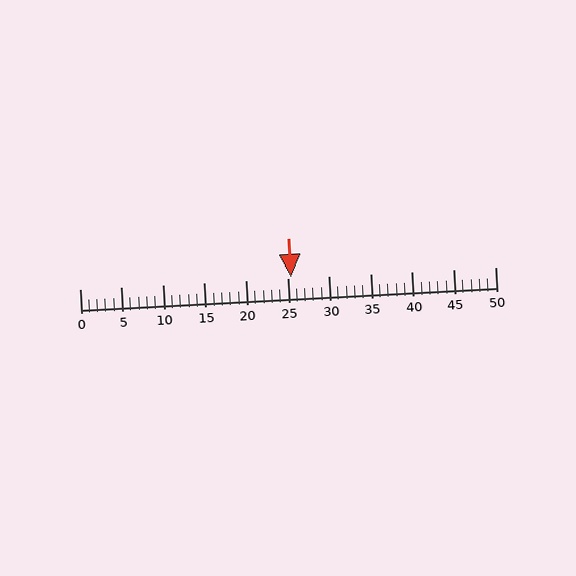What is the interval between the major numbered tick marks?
The major tick marks are spaced 5 units apart.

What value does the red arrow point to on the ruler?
The red arrow points to approximately 25.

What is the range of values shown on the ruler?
The ruler shows values from 0 to 50.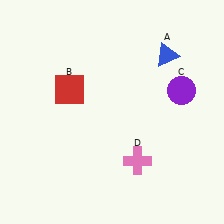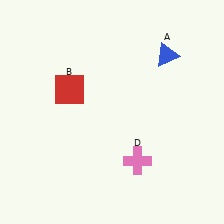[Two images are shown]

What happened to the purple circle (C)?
The purple circle (C) was removed in Image 2. It was in the top-right area of Image 1.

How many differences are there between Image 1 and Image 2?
There is 1 difference between the two images.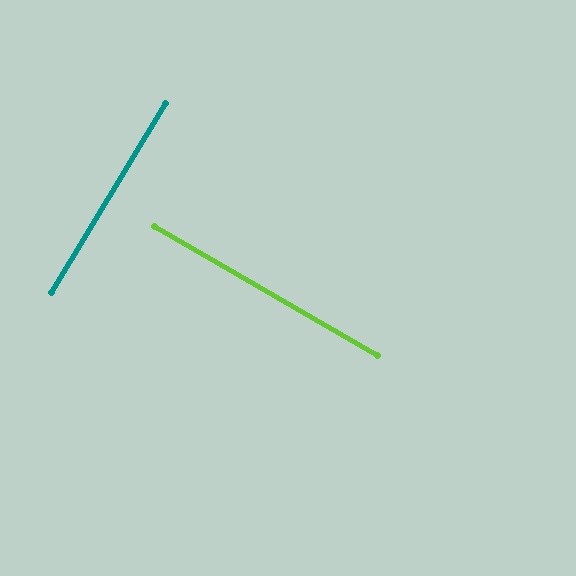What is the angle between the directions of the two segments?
Approximately 89 degrees.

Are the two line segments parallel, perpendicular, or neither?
Perpendicular — they meet at approximately 89°.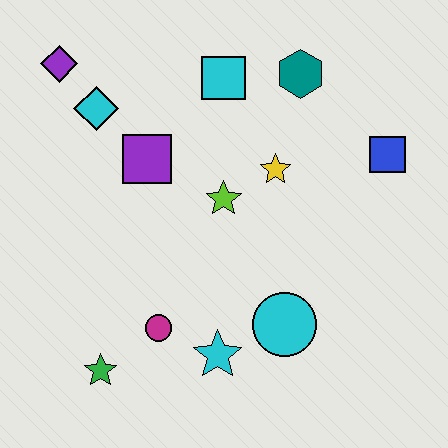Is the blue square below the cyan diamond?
Yes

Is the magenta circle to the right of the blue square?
No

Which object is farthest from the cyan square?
The green star is farthest from the cyan square.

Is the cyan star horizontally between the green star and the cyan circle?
Yes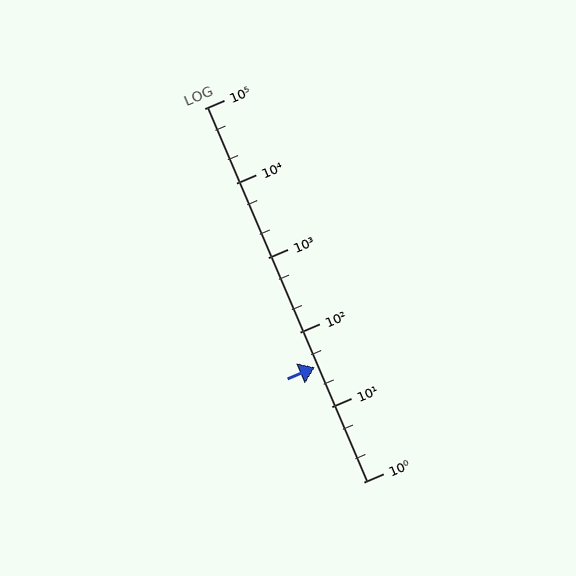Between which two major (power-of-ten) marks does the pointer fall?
The pointer is between 10 and 100.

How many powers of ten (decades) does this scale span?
The scale spans 5 decades, from 1 to 100000.